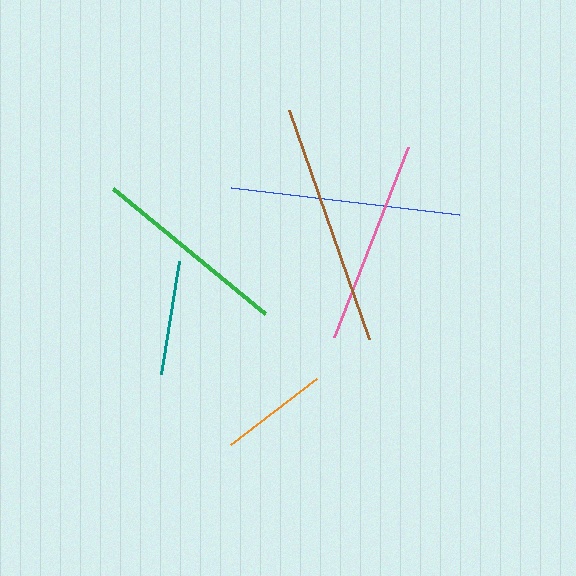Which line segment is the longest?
The brown line is the longest at approximately 243 pixels.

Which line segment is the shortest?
The orange line is the shortest at approximately 109 pixels.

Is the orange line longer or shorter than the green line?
The green line is longer than the orange line.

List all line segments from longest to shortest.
From longest to shortest: brown, blue, pink, green, teal, orange.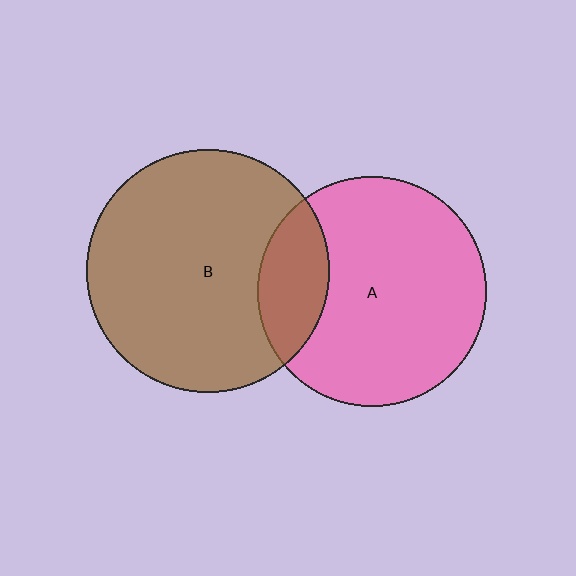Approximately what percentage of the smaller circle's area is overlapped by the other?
Approximately 20%.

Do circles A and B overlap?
Yes.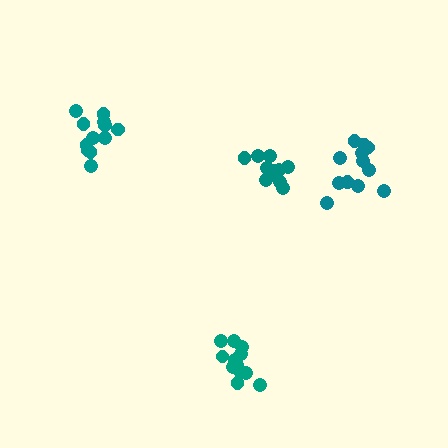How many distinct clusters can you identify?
There are 4 distinct clusters.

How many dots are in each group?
Group 1: 12 dots, Group 2: 12 dots, Group 3: 11 dots, Group 4: 12 dots (47 total).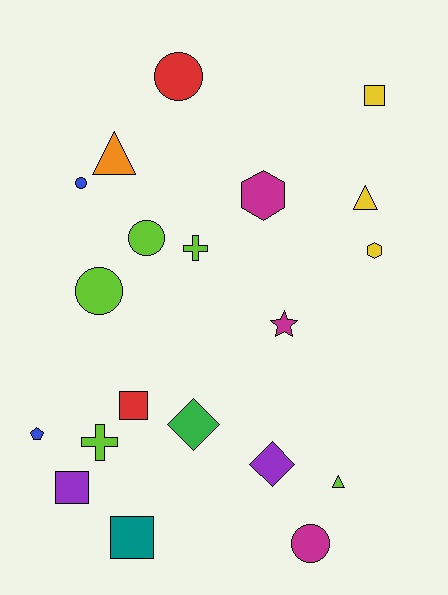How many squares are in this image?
There are 4 squares.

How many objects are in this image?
There are 20 objects.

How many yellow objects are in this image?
There are 3 yellow objects.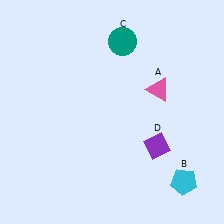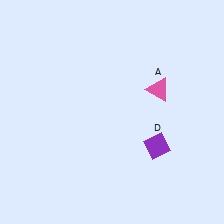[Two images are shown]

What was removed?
The teal circle (C), the cyan pentagon (B) were removed in Image 2.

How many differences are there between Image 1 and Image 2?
There are 2 differences between the two images.